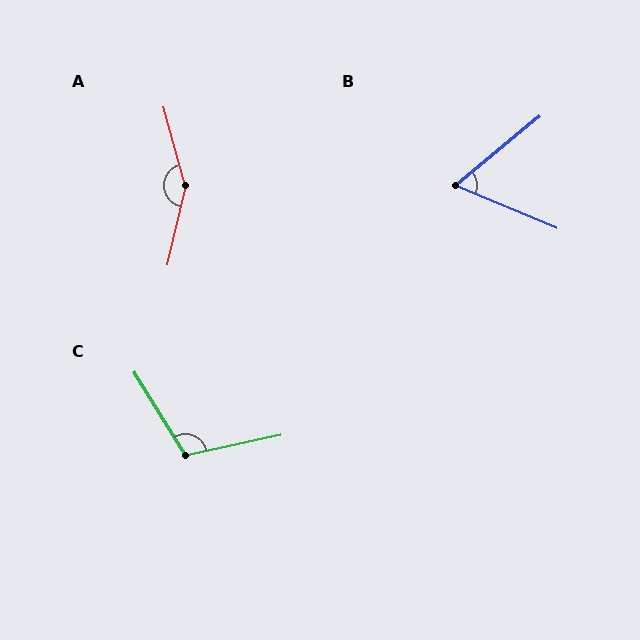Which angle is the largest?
A, at approximately 151 degrees.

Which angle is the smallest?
B, at approximately 62 degrees.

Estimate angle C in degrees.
Approximately 110 degrees.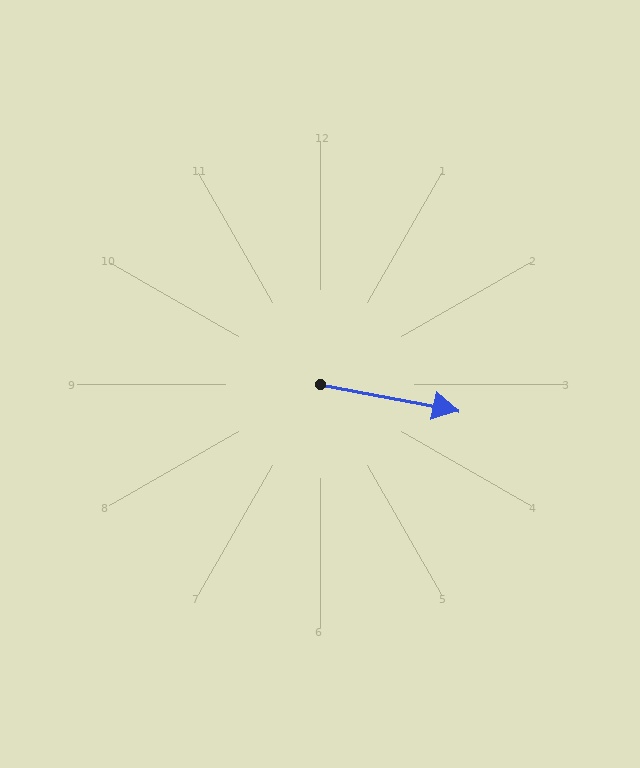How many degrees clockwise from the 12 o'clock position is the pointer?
Approximately 101 degrees.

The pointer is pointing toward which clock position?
Roughly 3 o'clock.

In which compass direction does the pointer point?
East.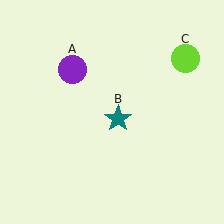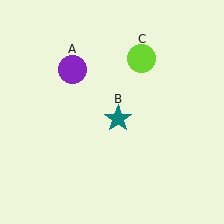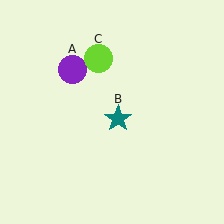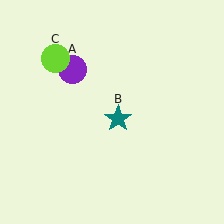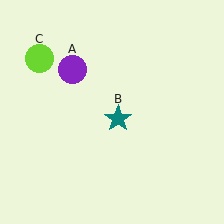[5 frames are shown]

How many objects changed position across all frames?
1 object changed position: lime circle (object C).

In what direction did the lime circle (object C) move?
The lime circle (object C) moved left.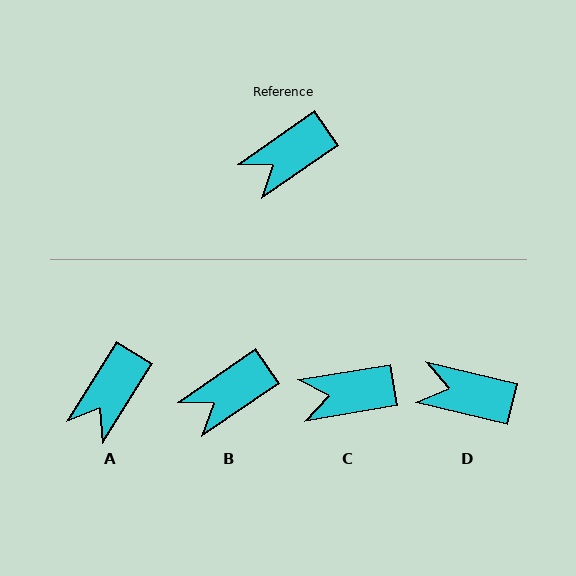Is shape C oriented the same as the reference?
No, it is off by about 25 degrees.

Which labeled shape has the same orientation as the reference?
B.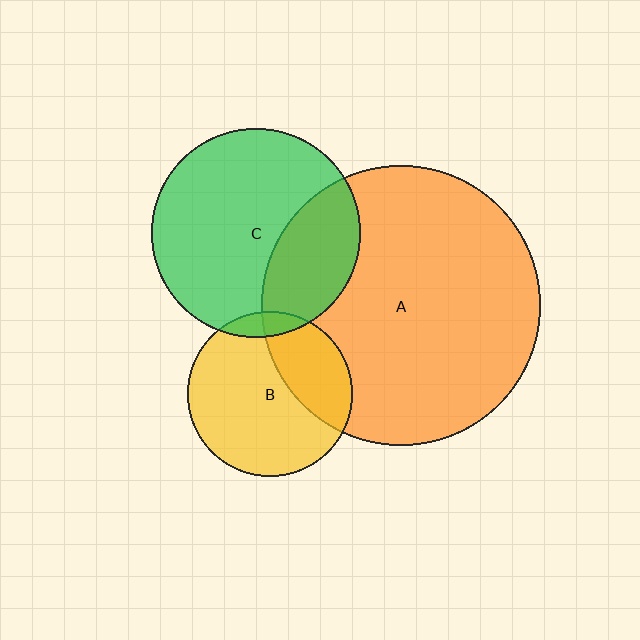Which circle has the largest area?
Circle A (orange).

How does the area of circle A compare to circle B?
Approximately 2.9 times.